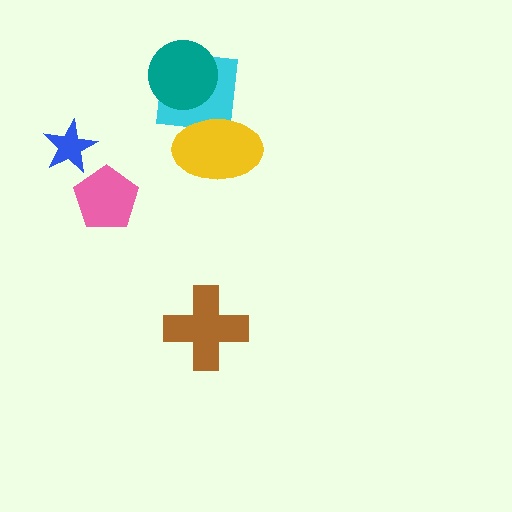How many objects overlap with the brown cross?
0 objects overlap with the brown cross.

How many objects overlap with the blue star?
0 objects overlap with the blue star.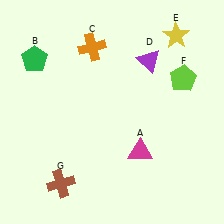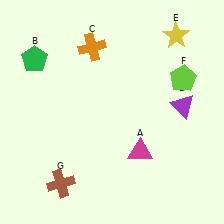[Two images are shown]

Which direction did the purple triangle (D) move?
The purple triangle (D) moved down.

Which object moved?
The purple triangle (D) moved down.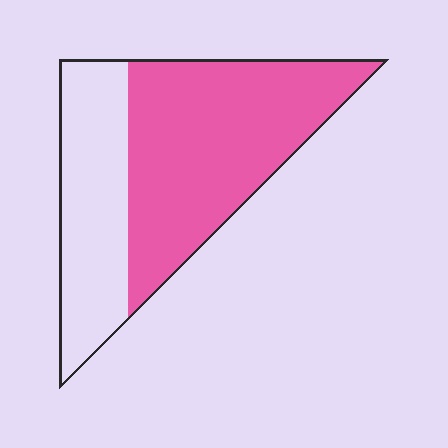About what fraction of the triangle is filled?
About five eighths (5/8).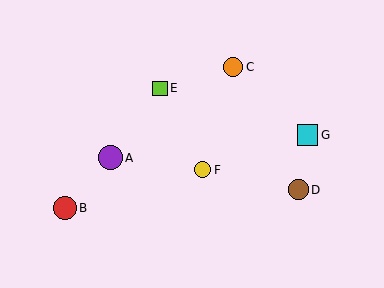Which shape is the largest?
The purple circle (labeled A) is the largest.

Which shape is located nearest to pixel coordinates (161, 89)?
The lime square (labeled E) at (160, 88) is nearest to that location.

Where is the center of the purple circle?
The center of the purple circle is at (110, 158).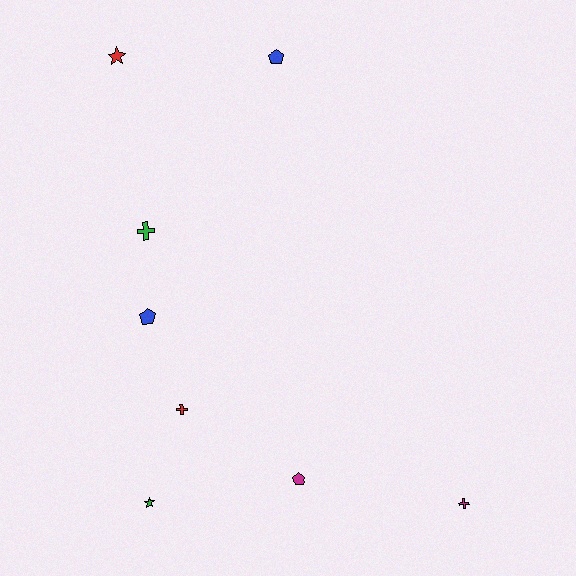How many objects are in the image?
There are 8 objects.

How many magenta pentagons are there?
There is 1 magenta pentagon.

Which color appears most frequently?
Green, with 2 objects.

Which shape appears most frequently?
Pentagon, with 3 objects.